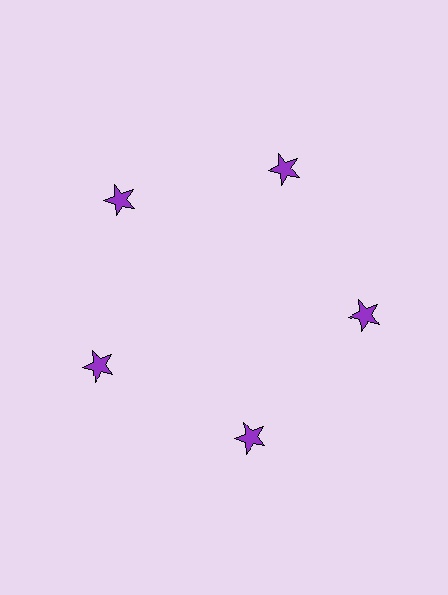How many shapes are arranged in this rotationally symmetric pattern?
There are 5 shapes, arranged in 5 groups of 1.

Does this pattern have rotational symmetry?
Yes, this pattern has 5-fold rotational symmetry. It looks the same after rotating 72 degrees around the center.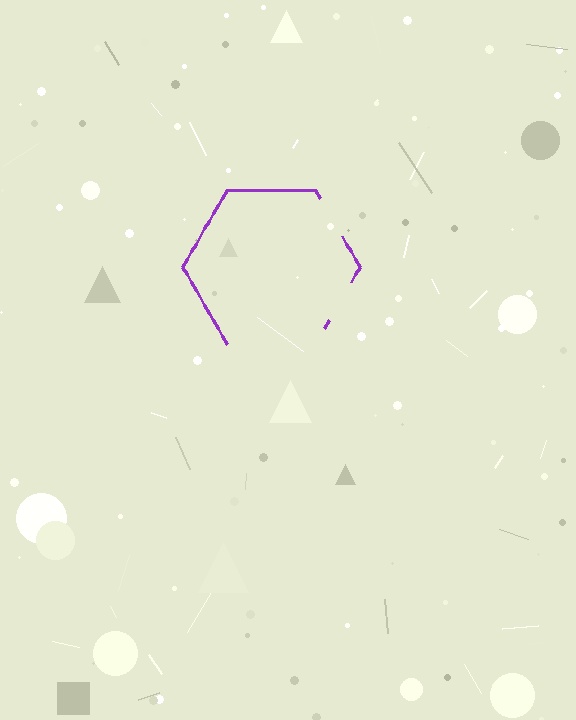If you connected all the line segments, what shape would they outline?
They would outline a hexagon.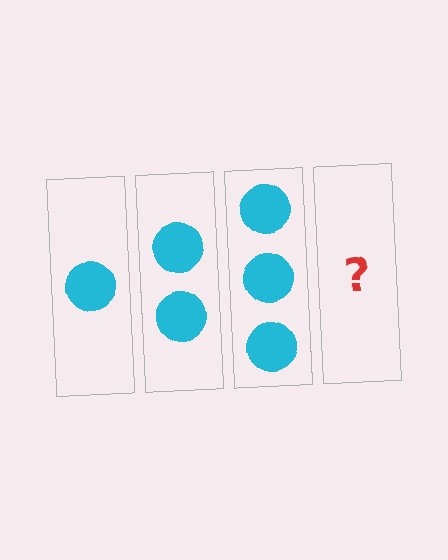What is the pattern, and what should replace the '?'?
The pattern is that each step adds one more circle. The '?' should be 4 circles.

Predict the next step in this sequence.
The next step is 4 circles.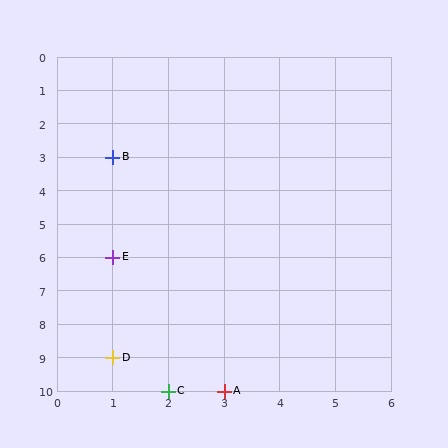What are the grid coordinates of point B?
Point B is at grid coordinates (1, 3).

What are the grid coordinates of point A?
Point A is at grid coordinates (3, 10).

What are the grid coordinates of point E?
Point E is at grid coordinates (1, 6).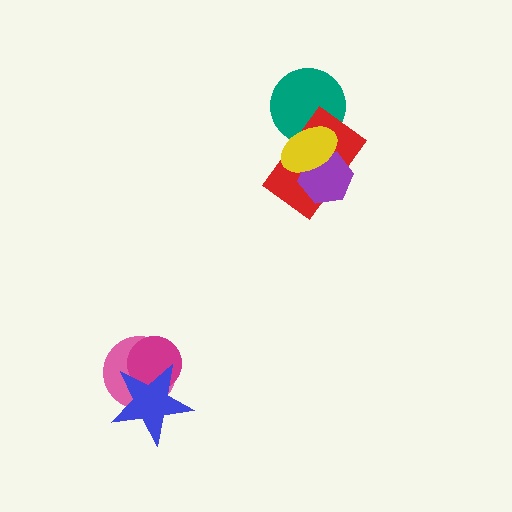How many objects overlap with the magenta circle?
2 objects overlap with the magenta circle.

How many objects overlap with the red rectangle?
3 objects overlap with the red rectangle.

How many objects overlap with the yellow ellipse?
3 objects overlap with the yellow ellipse.